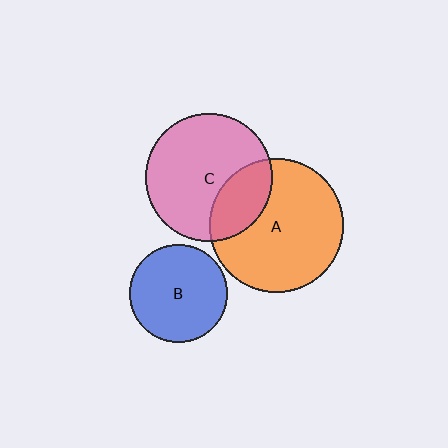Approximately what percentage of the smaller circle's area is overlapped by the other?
Approximately 25%.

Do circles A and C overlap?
Yes.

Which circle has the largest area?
Circle A (orange).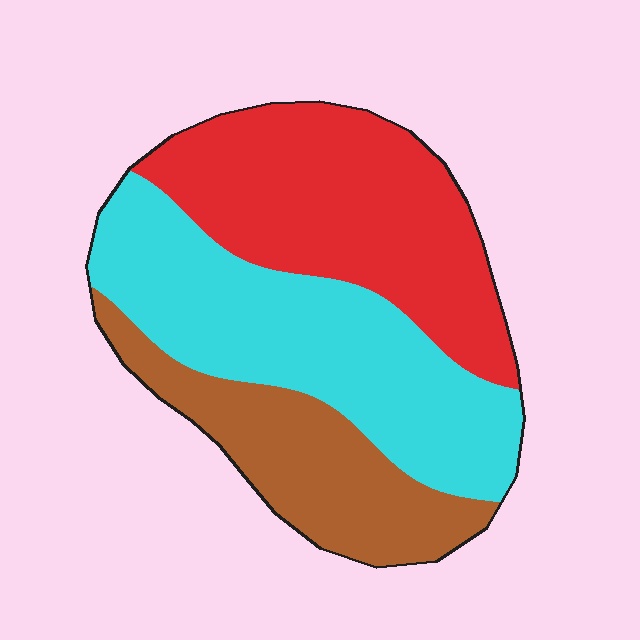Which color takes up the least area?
Brown, at roughly 25%.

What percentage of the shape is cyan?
Cyan takes up about two fifths (2/5) of the shape.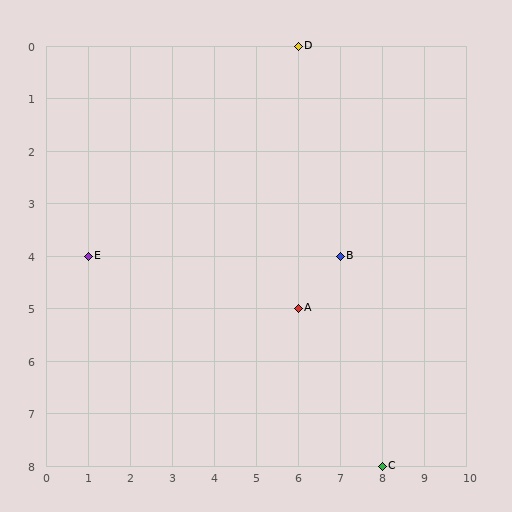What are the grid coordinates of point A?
Point A is at grid coordinates (6, 5).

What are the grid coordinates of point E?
Point E is at grid coordinates (1, 4).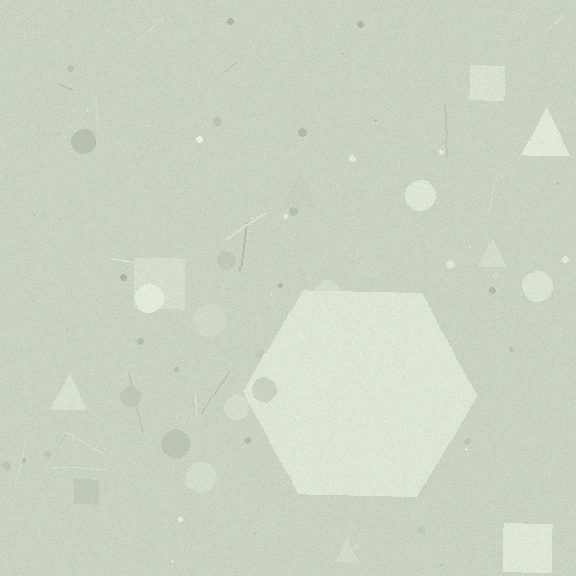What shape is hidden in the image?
A hexagon is hidden in the image.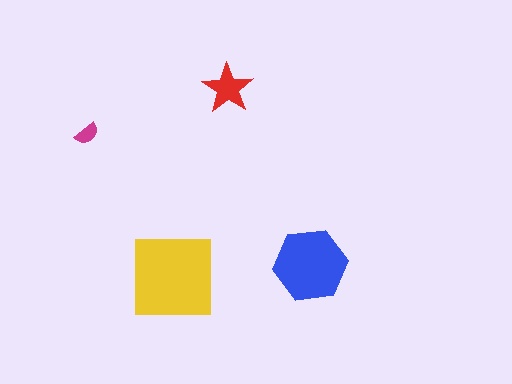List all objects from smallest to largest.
The magenta semicircle, the red star, the blue hexagon, the yellow square.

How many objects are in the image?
There are 4 objects in the image.